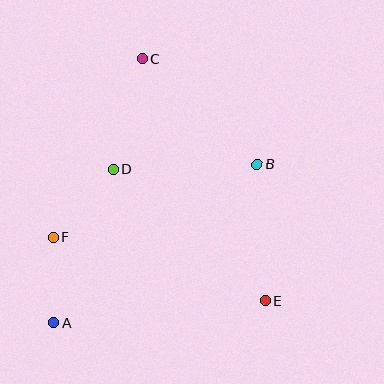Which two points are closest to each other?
Points A and F are closest to each other.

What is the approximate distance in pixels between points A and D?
The distance between A and D is approximately 165 pixels.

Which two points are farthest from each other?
Points A and C are farthest from each other.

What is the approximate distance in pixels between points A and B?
The distance between A and B is approximately 258 pixels.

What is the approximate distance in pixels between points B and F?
The distance between B and F is approximately 216 pixels.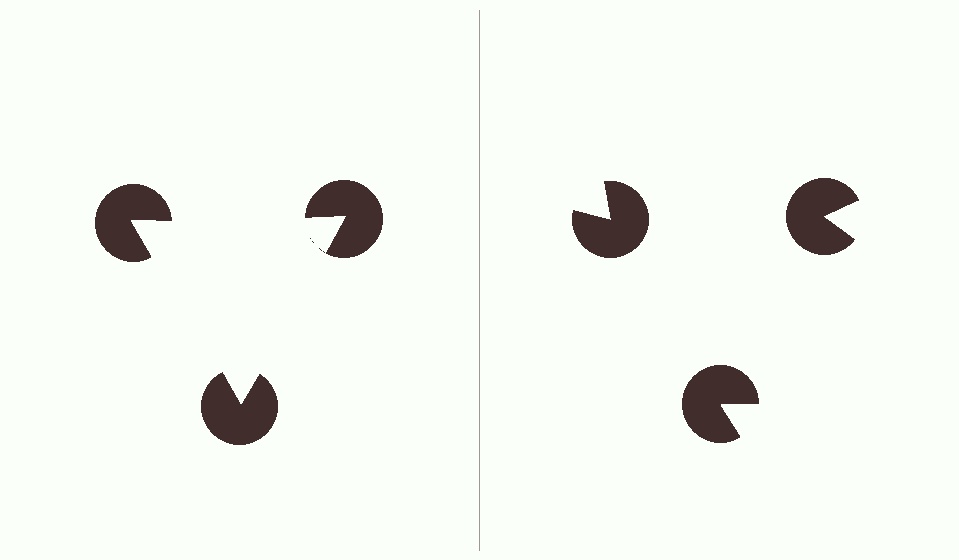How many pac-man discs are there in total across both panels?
6 — 3 on each side.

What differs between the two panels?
The pac-man discs are positioned identically on both sides; only the wedge orientations differ. On the left they align to a triangle; on the right they are misaligned.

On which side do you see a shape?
An illusory triangle appears on the left side. On the right side the wedge cuts are rotated, so no coherent shape forms.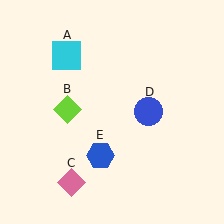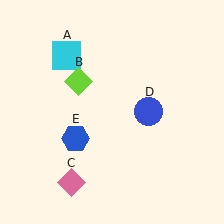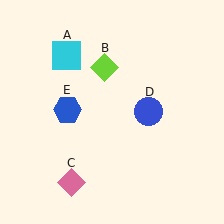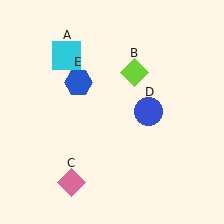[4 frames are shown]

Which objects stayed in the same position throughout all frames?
Cyan square (object A) and pink diamond (object C) and blue circle (object D) remained stationary.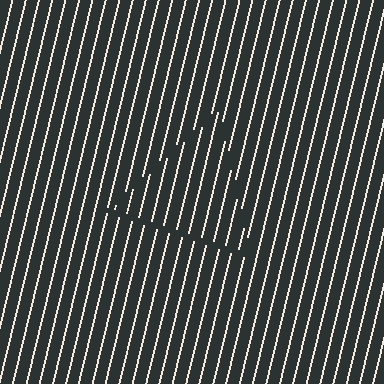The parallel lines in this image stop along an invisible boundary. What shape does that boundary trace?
An illusory triangle. The interior of the shape contains the same grating, shifted by half a period — the contour is defined by the phase discontinuity where line-ends from the inner and outer gratings abut.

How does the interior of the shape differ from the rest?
The interior of the shape contains the same grating, shifted by half a period — the contour is defined by the phase discontinuity where line-ends from the inner and outer gratings abut.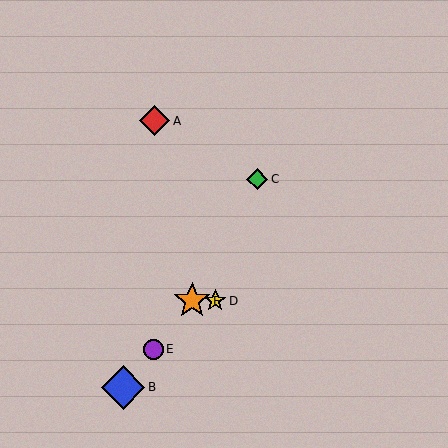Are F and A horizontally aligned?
No, F is at y≈301 and A is at y≈121.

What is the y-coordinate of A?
Object A is at y≈121.